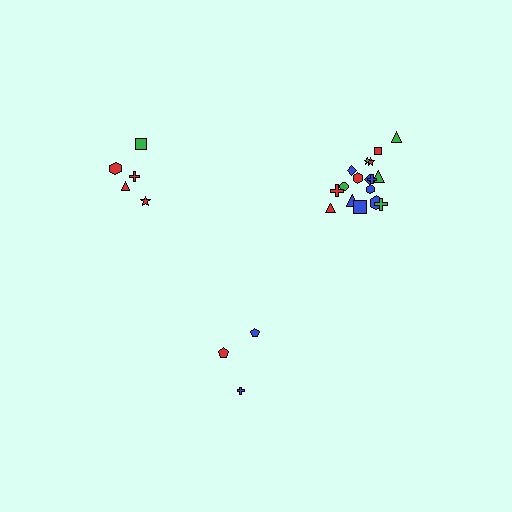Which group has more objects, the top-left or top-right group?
The top-right group.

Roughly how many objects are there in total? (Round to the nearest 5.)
Roughly 25 objects in total.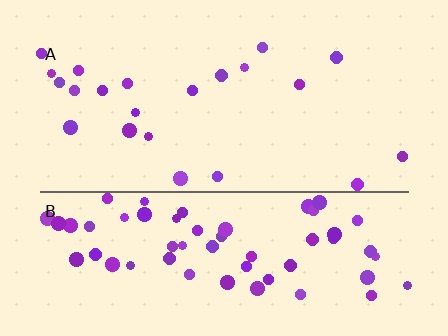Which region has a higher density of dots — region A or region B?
B (the bottom).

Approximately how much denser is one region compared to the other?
Approximately 2.9× — region B over region A.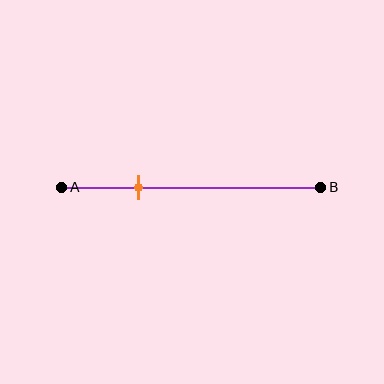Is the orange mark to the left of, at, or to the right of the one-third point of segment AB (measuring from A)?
The orange mark is to the left of the one-third point of segment AB.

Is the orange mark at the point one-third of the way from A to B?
No, the mark is at about 30% from A, not at the 33% one-third point.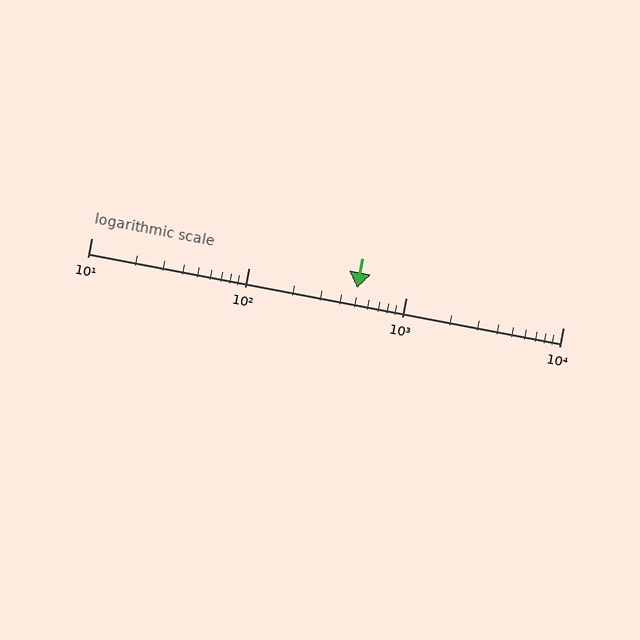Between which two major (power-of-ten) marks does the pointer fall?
The pointer is between 100 and 1000.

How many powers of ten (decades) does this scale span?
The scale spans 3 decades, from 10 to 10000.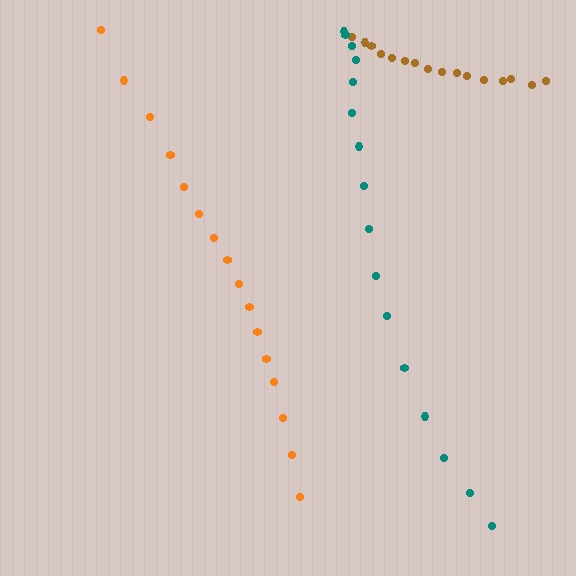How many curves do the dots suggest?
There are 3 distinct paths.